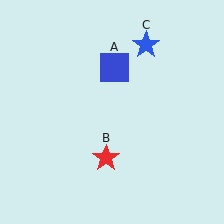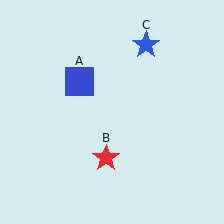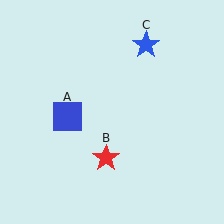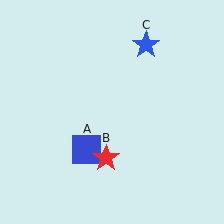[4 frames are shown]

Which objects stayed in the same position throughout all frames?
Red star (object B) and blue star (object C) remained stationary.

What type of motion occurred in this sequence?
The blue square (object A) rotated counterclockwise around the center of the scene.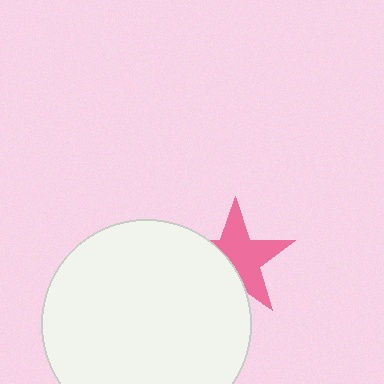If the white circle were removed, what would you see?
You would see the complete pink star.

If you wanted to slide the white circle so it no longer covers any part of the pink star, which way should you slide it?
Slide it toward the lower-left — that is the most direct way to separate the two shapes.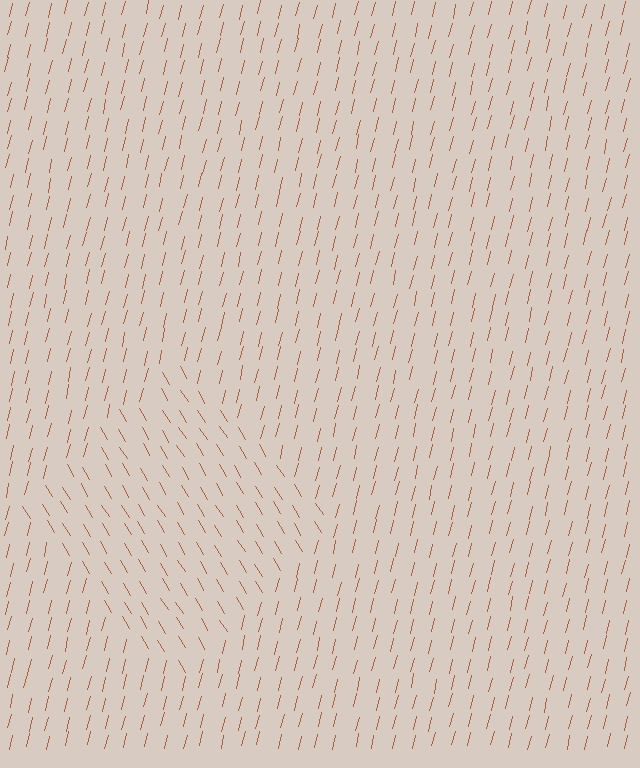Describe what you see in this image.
The image is filled with small brown line segments. A diamond region in the image has lines oriented differently from the surrounding lines, creating a visible texture boundary.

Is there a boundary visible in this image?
Yes, there is a texture boundary formed by a change in line orientation.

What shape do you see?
I see a diamond.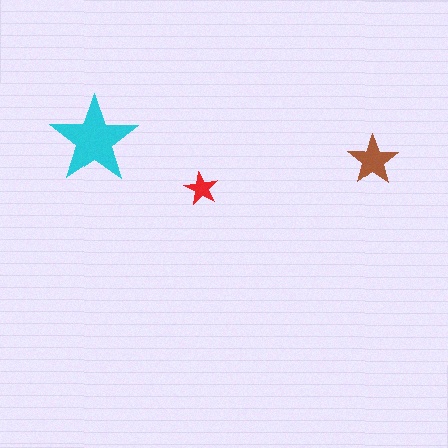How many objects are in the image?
There are 3 objects in the image.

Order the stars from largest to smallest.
the cyan one, the brown one, the red one.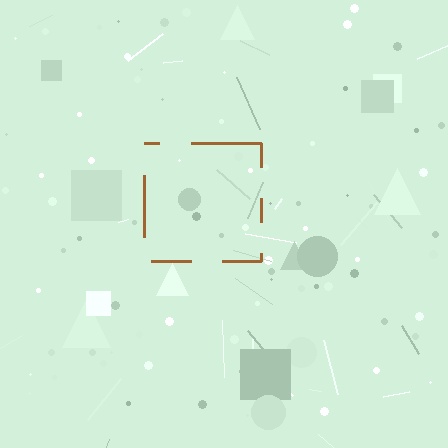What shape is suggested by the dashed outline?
The dashed outline suggests a square.